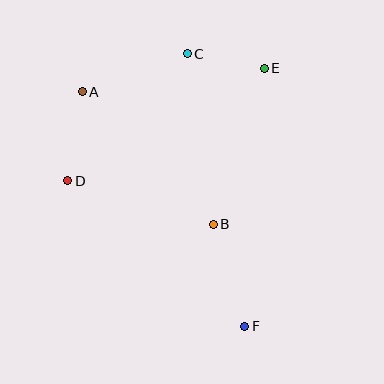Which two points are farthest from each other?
Points A and F are farthest from each other.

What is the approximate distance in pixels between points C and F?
The distance between C and F is approximately 278 pixels.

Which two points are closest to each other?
Points C and E are closest to each other.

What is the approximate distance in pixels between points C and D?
The distance between C and D is approximately 175 pixels.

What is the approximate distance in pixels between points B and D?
The distance between B and D is approximately 152 pixels.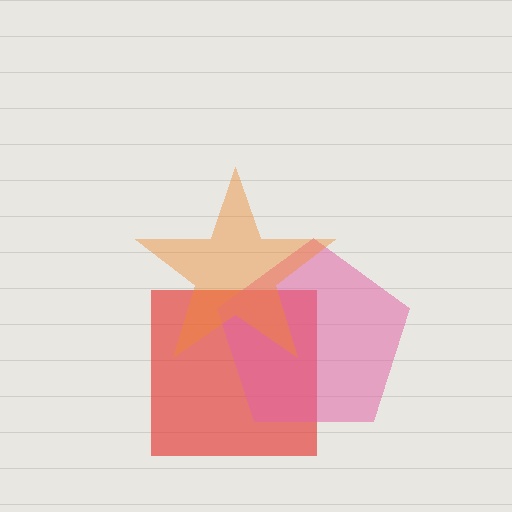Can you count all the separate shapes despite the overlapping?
Yes, there are 3 separate shapes.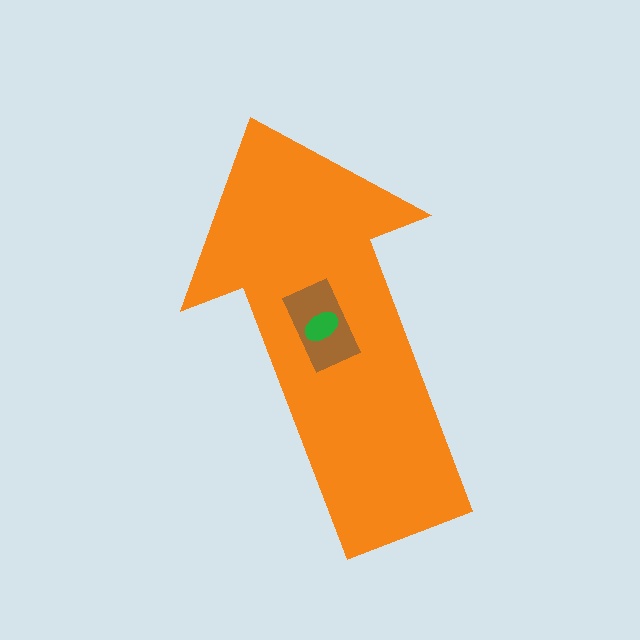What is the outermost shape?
The orange arrow.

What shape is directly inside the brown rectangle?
The green ellipse.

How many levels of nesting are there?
3.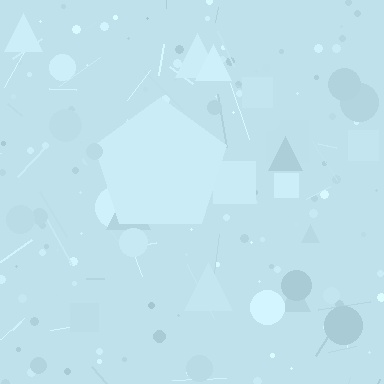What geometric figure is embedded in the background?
A pentagon is embedded in the background.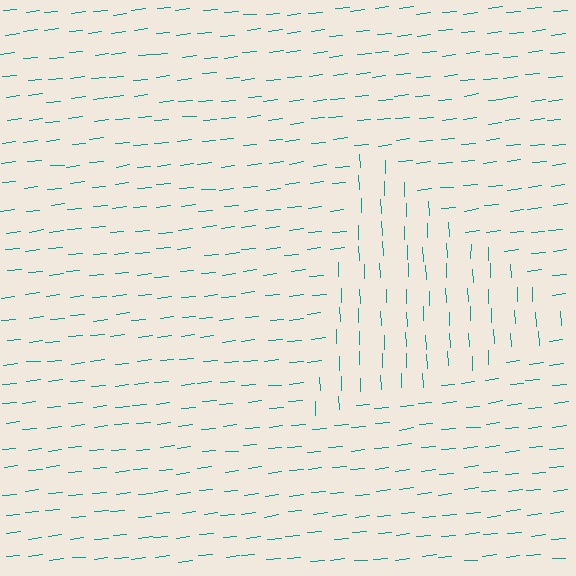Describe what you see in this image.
The image is filled with small teal line segments. A triangle region in the image has lines oriented differently from the surrounding lines, creating a visible texture boundary.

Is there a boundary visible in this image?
Yes, there is a texture boundary formed by a change in line orientation.